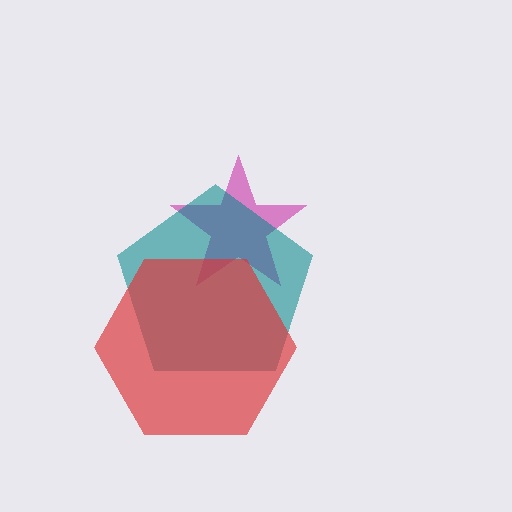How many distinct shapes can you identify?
There are 3 distinct shapes: a magenta star, a teal pentagon, a red hexagon.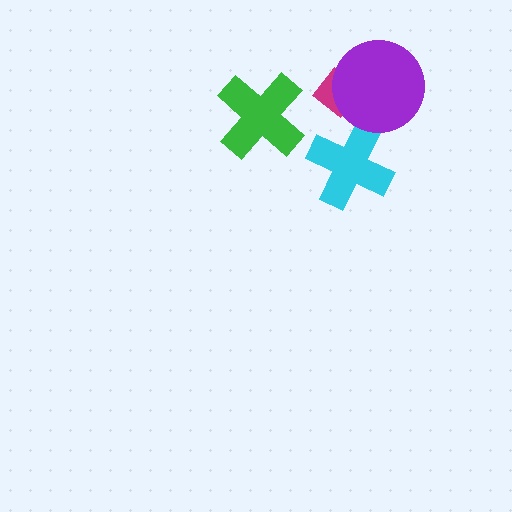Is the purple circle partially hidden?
No, no other shape covers it.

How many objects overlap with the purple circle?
1 object overlaps with the purple circle.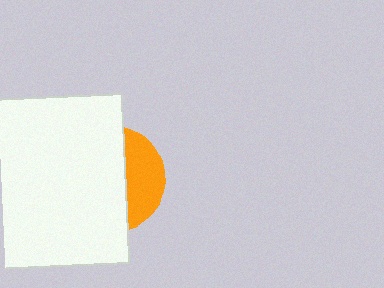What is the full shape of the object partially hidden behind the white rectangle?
The partially hidden object is an orange circle.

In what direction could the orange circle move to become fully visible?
The orange circle could move right. That would shift it out from behind the white rectangle entirely.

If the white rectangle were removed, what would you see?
You would see the complete orange circle.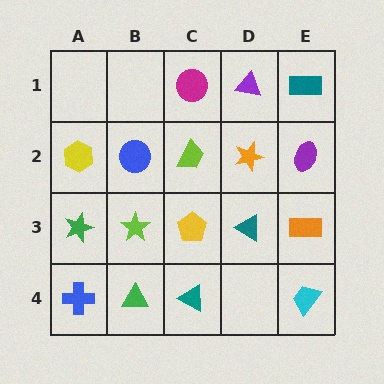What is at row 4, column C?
A teal triangle.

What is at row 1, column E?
A teal rectangle.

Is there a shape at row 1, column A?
No, that cell is empty.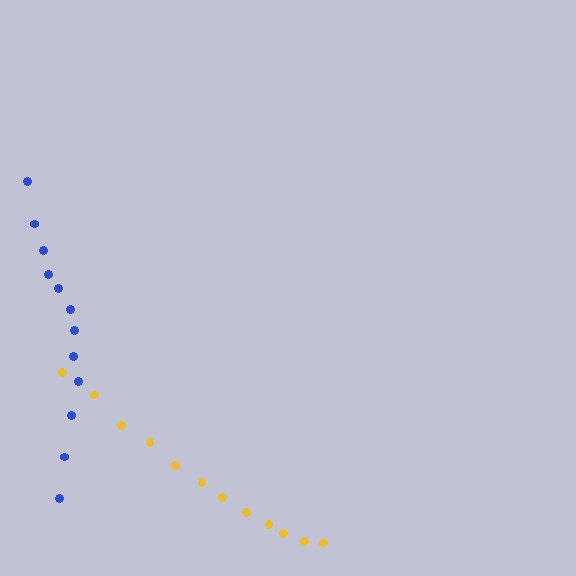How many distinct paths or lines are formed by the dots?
There are 2 distinct paths.